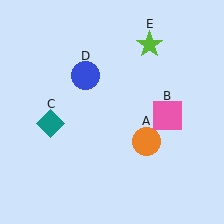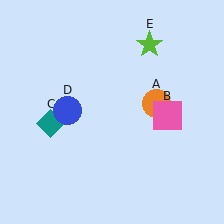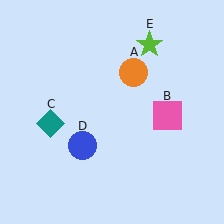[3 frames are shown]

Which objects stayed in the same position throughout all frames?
Pink square (object B) and teal diamond (object C) and lime star (object E) remained stationary.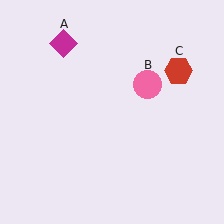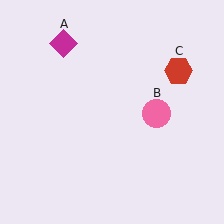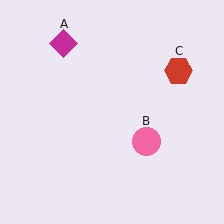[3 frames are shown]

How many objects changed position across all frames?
1 object changed position: pink circle (object B).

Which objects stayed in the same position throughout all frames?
Magenta diamond (object A) and red hexagon (object C) remained stationary.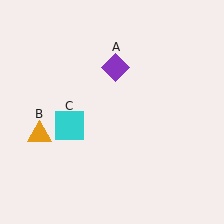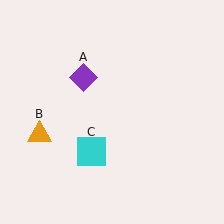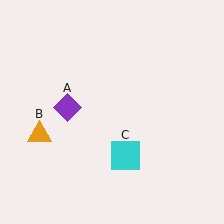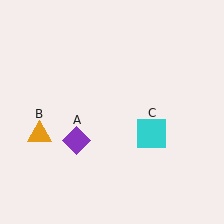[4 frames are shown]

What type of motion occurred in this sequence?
The purple diamond (object A), cyan square (object C) rotated counterclockwise around the center of the scene.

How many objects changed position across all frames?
2 objects changed position: purple diamond (object A), cyan square (object C).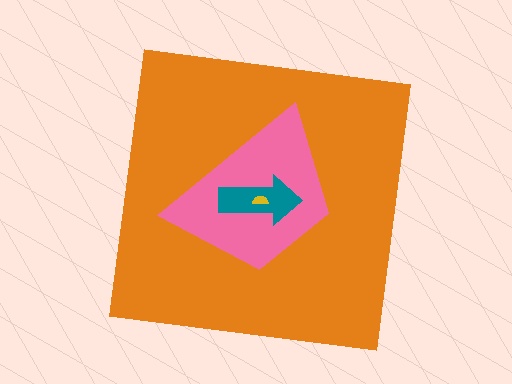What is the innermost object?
The yellow semicircle.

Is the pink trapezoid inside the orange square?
Yes.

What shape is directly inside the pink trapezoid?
The teal arrow.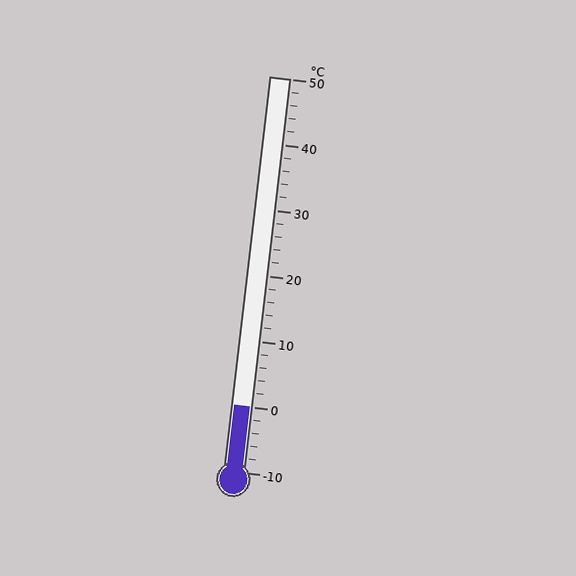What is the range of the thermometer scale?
The thermometer scale ranges from -10°C to 50°C.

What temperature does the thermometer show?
The thermometer shows approximately 0°C.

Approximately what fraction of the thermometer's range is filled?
The thermometer is filled to approximately 15% of its range.